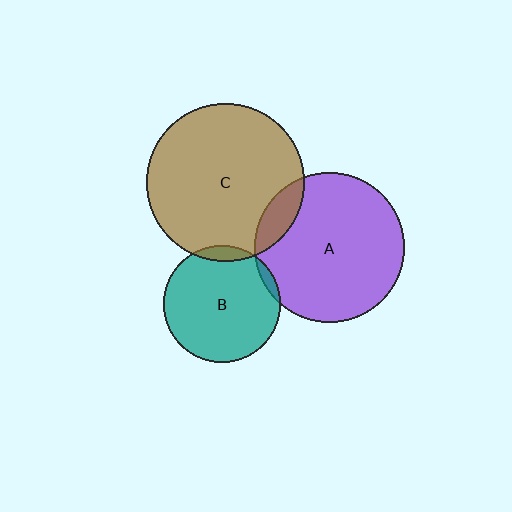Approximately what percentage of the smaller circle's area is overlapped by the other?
Approximately 5%.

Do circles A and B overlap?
Yes.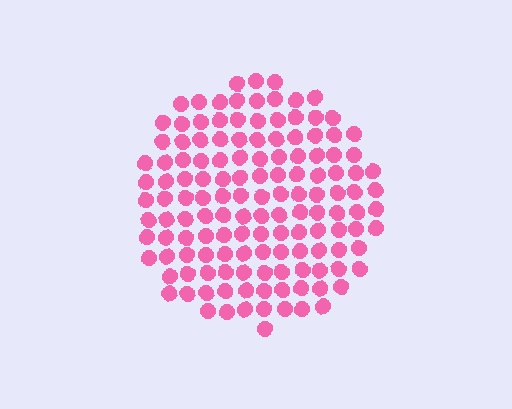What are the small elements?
The small elements are circles.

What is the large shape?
The large shape is a circle.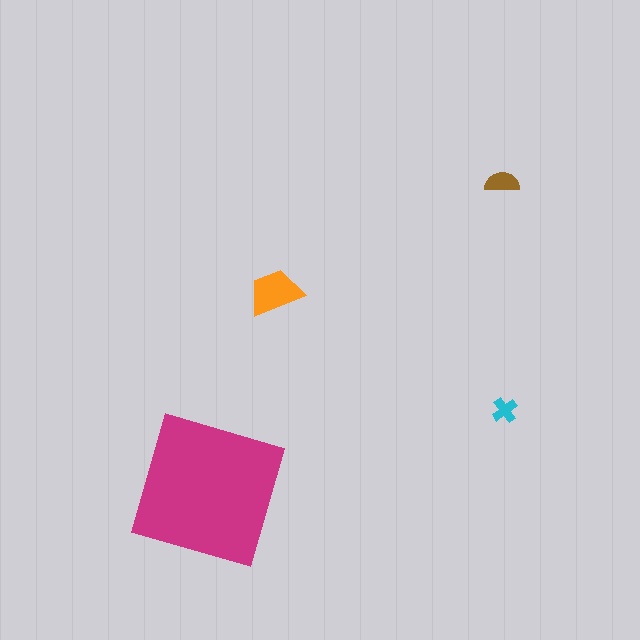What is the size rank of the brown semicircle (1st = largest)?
3rd.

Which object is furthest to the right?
The cyan cross is rightmost.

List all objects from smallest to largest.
The cyan cross, the brown semicircle, the orange trapezoid, the magenta square.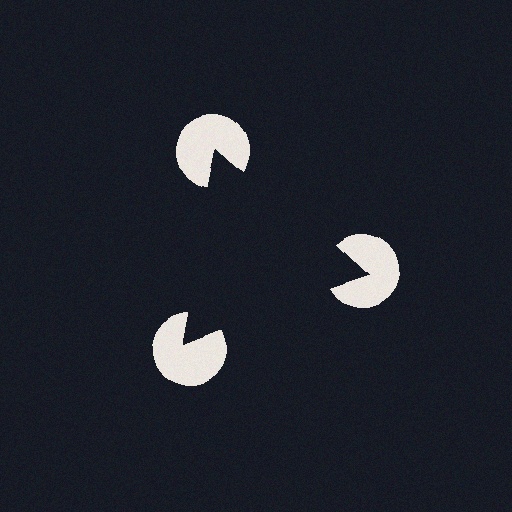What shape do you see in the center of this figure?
An illusory triangle — its edges are inferred from the aligned wedge cuts in the pac-man discs, not physically drawn.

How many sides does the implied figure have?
3 sides.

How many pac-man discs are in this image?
There are 3 — one at each vertex of the illusory triangle.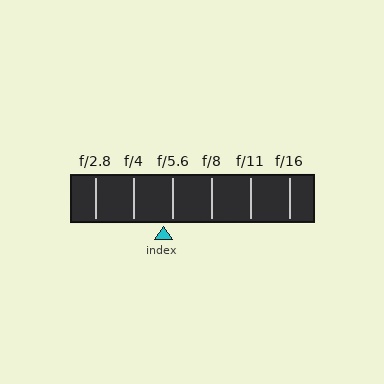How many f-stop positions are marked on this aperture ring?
There are 6 f-stop positions marked.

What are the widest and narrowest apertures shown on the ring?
The widest aperture shown is f/2.8 and the narrowest is f/16.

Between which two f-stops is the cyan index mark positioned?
The index mark is between f/4 and f/5.6.